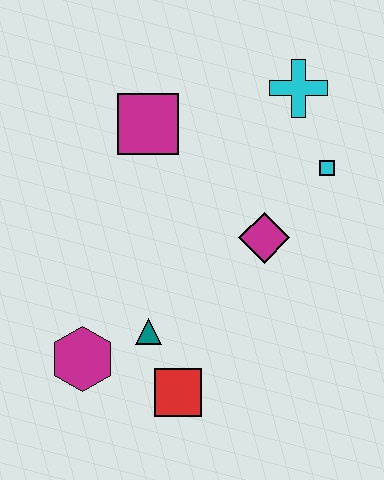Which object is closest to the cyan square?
The cyan cross is closest to the cyan square.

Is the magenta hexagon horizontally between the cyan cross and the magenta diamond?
No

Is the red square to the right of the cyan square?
No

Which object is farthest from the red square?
The cyan cross is farthest from the red square.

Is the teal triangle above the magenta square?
No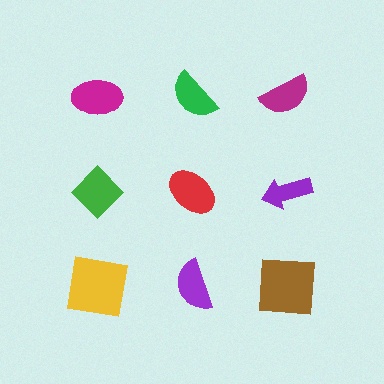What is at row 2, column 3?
A purple arrow.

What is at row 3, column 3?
A brown square.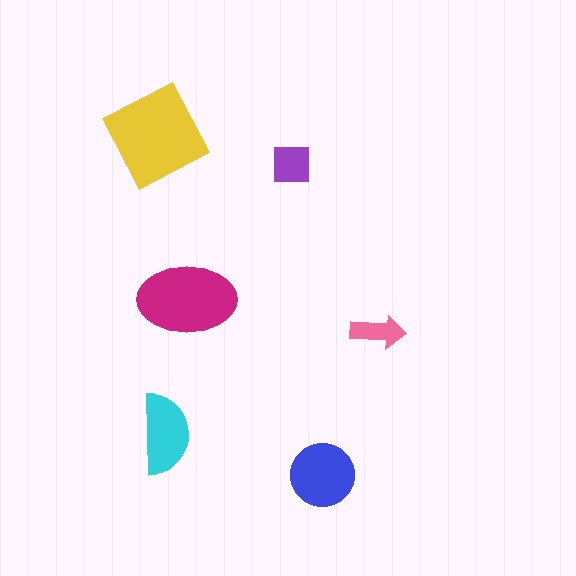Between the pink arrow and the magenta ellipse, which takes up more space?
The magenta ellipse.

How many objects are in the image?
There are 6 objects in the image.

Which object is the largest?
The yellow diamond.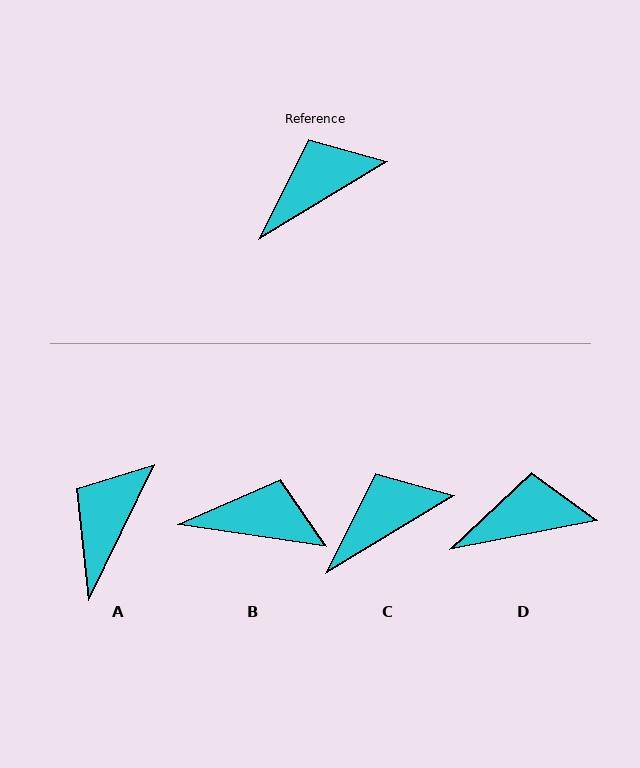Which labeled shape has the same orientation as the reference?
C.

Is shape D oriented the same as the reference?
No, it is off by about 20 degrees.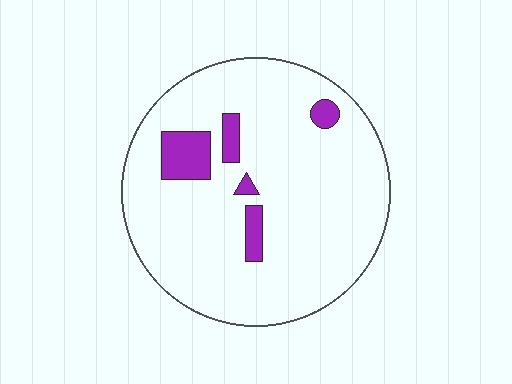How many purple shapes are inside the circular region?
5.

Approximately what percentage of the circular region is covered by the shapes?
Approximately 10%.